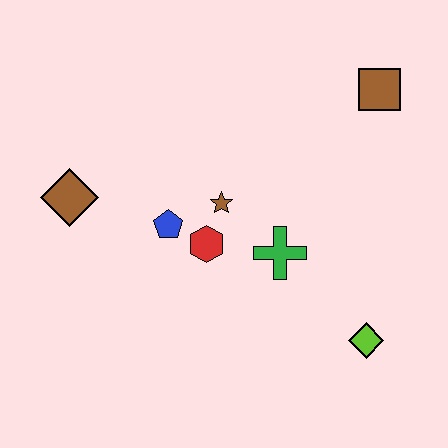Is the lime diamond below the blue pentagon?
Yes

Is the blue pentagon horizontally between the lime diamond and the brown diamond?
Yes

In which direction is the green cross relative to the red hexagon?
The green cross is to the right of the red hexagon.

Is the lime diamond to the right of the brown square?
No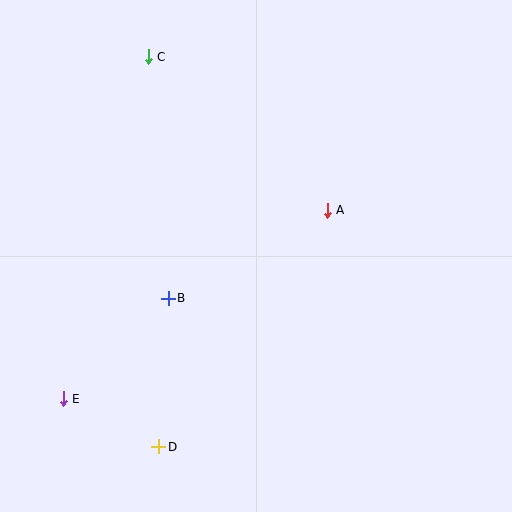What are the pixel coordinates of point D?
Point D is at (159, 447).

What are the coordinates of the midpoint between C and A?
The midpoint between C and A is at (238, 133).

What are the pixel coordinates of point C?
Point C is at (148, 57).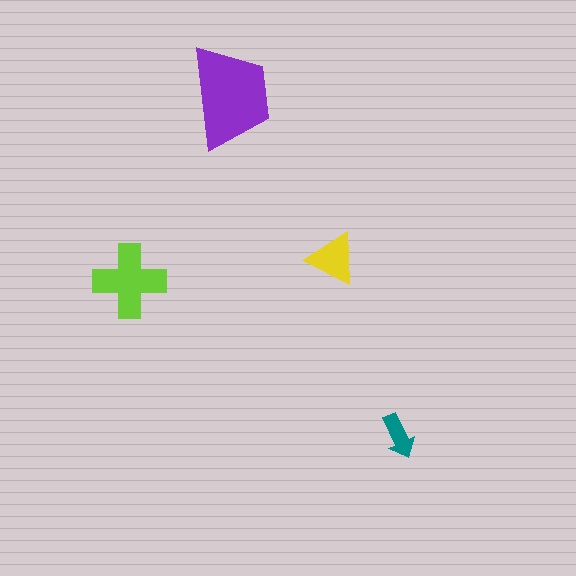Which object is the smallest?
The teal arrow.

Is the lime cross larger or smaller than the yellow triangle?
Larger.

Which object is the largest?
The purple trapezoid.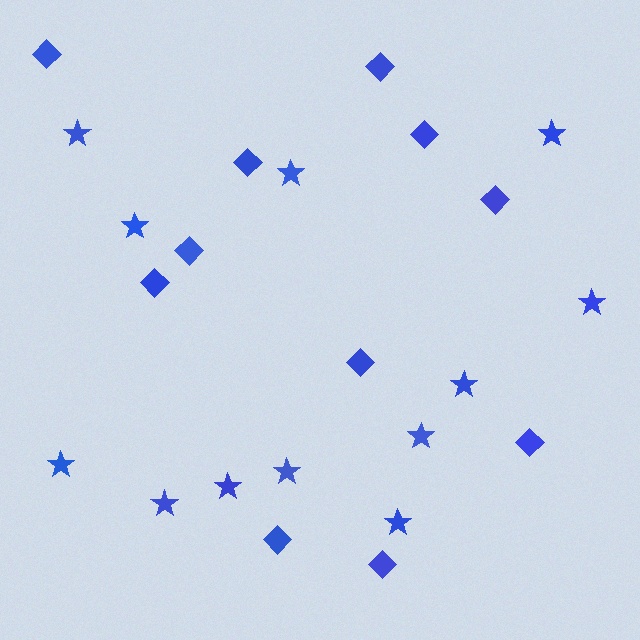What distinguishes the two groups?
There are 2 groups: one group of stars (12) and one group of diamonds (11).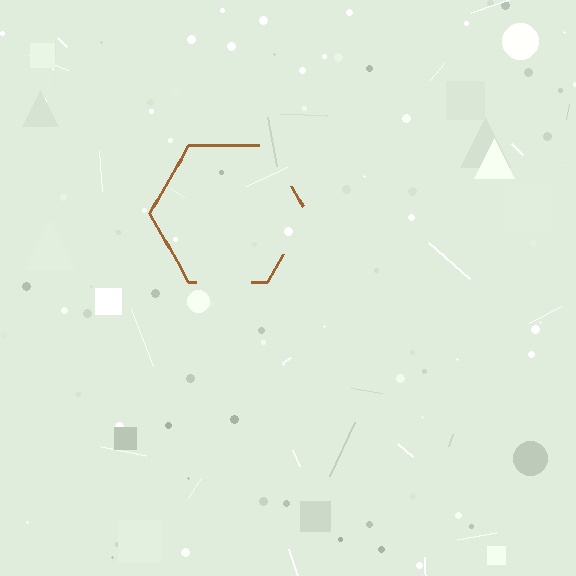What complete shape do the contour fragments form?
The contour fragments form a hexagon.